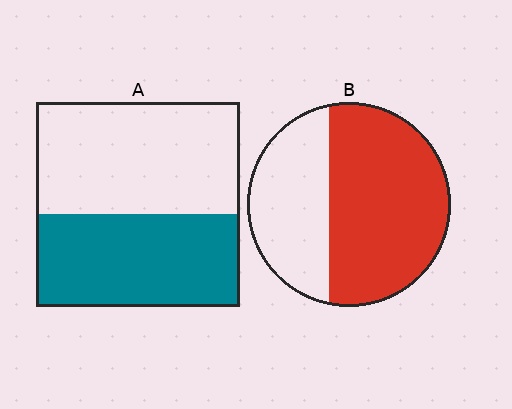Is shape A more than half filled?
No.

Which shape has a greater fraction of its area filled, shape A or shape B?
Shape B.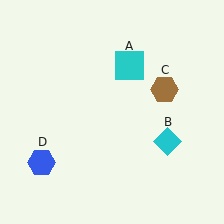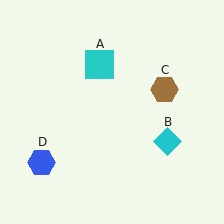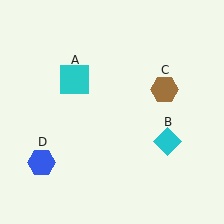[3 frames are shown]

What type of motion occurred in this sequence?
The cyan square (object A) rotated counterclockwise around the center of the scene.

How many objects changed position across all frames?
1 object changed position: cyan square (object A).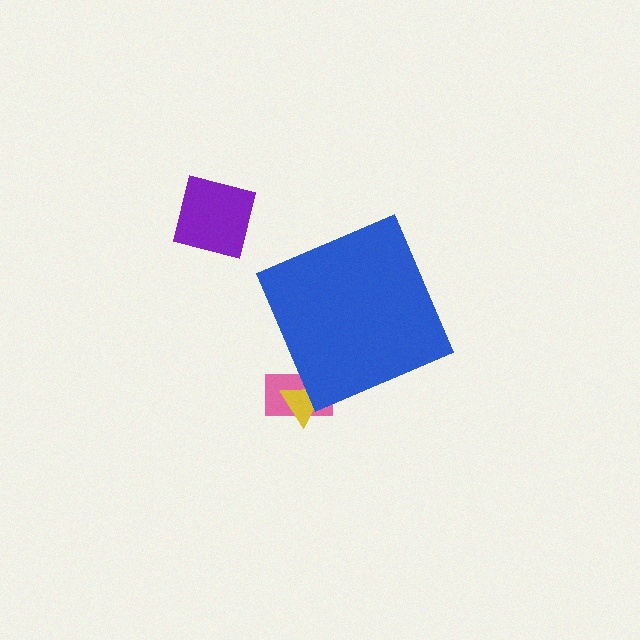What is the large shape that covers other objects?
A blue diamond.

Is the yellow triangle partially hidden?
Yes, the yellow triangle is partially hidden behind the blue diamond.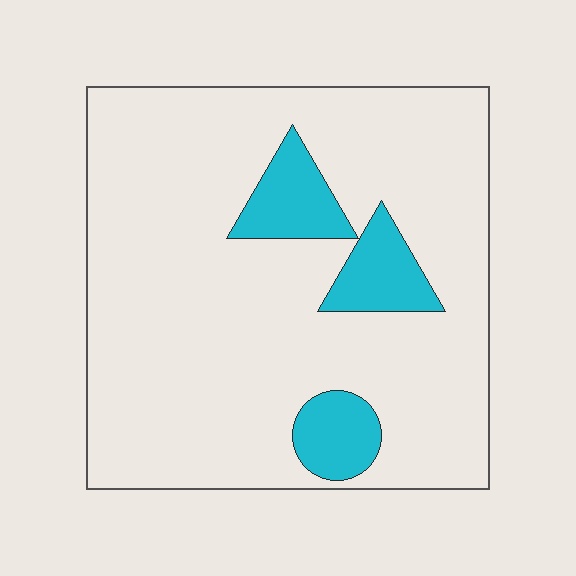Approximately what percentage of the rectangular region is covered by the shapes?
Approximately 15%.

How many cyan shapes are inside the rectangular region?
3.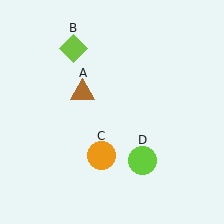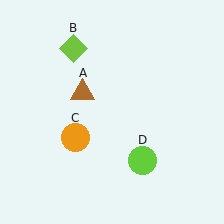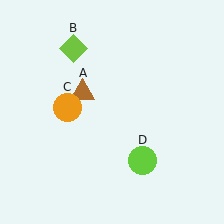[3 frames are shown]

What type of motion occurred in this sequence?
The orange circle (object C) rotated clockwise around the center of the scene.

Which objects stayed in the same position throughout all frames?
Brown triangle (object A) and lime diamond (object B) and lime circle (object D) remained stationary.